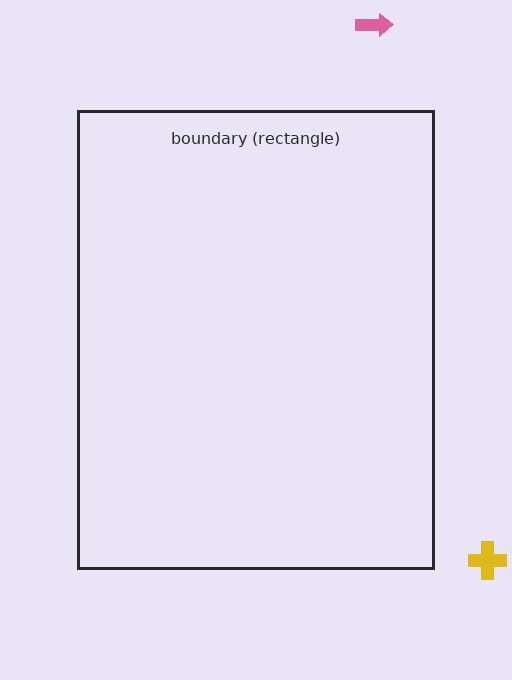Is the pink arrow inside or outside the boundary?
Outside.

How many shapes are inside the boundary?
0 inside, 2 outside.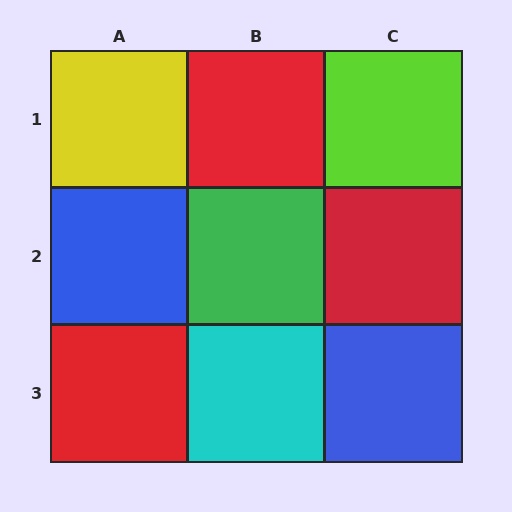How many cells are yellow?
1 cell is yellow.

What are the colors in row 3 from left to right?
Red, cyan, blue.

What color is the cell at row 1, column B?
Red.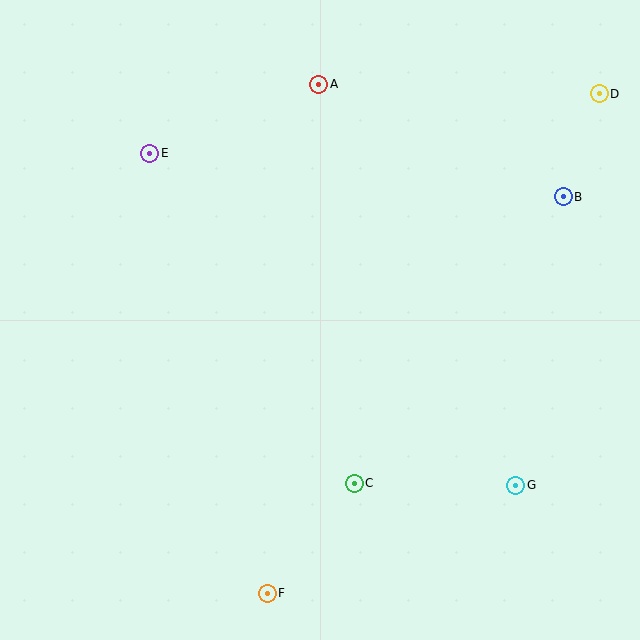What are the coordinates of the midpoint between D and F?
The midpoint between D and F is at (433, 343).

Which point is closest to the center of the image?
Point C at (354, 483) is closest to the center.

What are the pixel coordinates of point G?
Point G is at (516, 485).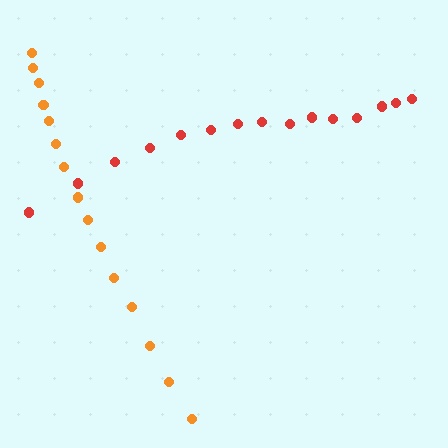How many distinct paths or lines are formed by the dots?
There are 2 distinct paths.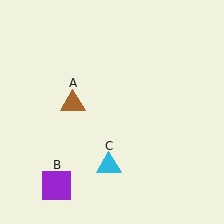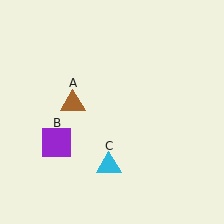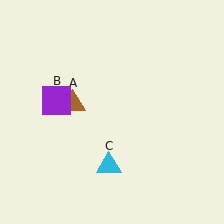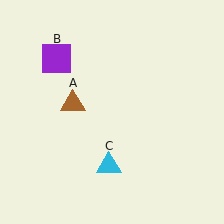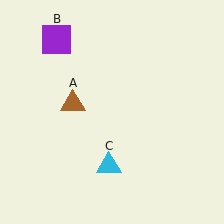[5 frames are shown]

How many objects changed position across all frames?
1 object changed position: purple square (object B).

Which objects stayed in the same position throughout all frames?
Brown triangle (object A) and cyan triangle (object C) remained stationary.